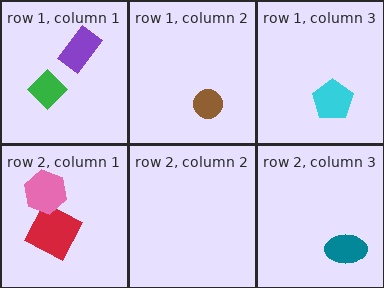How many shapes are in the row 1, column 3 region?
1.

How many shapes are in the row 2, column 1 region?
2.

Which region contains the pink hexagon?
The row 2, column 1 region.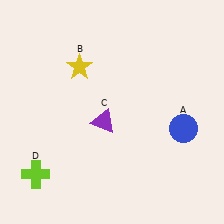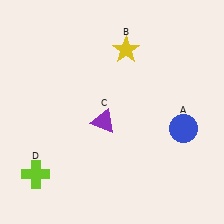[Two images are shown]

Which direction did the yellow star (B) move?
The yellow star (B) moved right.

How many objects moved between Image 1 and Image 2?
1 object moved between the two images.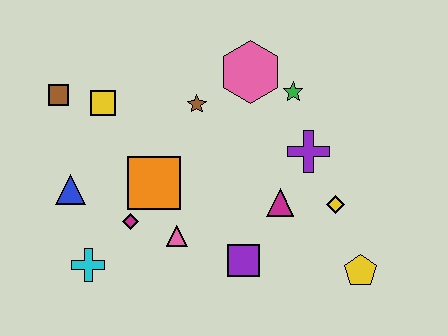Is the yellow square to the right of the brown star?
No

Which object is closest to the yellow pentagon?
The yellow diamond is closest to the yellow pentagon.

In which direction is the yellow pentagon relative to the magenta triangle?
The yellow pentagon is to the right of the magenta triangle.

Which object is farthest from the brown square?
The yellow pentagon is farthest from the brown square.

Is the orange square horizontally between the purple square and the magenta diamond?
Yes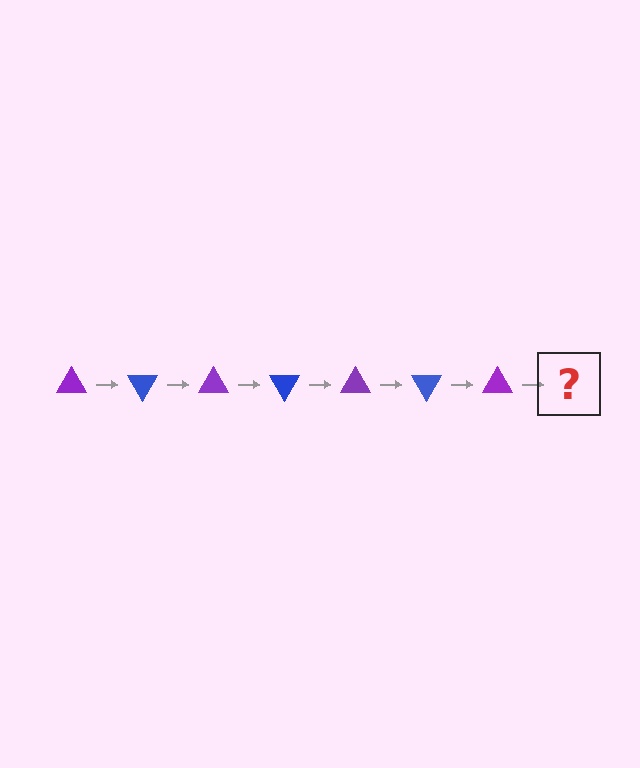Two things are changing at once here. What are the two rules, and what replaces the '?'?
The two rules are that it rotates 60 degrees each step and the color cycles through purple and blue. The '?' should be a blue triangle, rotated 420 degrees from the start.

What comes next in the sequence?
The next element should be a blue triangle, rotated 420 degrees from the start.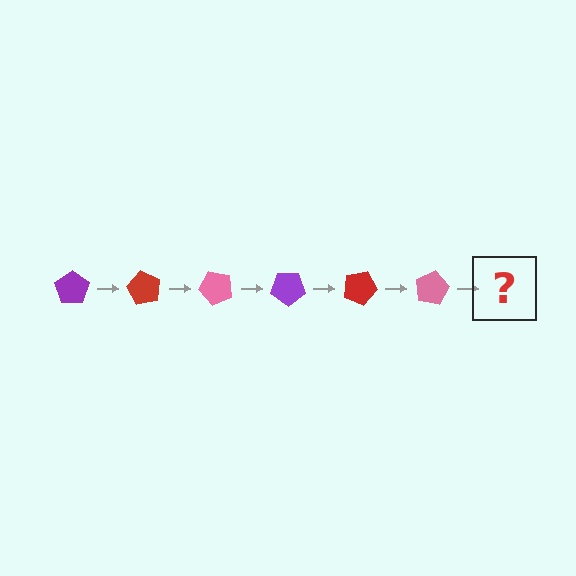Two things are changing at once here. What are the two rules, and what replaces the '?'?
The two rules are that it rotates 60 degrees each step and the color cycles through purple, red, and pink. The '?' should be a purple pentagon, rotated 360 degrees from the start.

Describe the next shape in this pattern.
It should be a purple pentagon, rotated 360 degrees from the start.